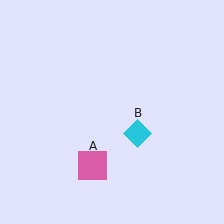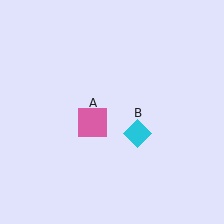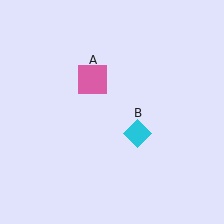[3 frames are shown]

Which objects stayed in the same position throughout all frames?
Cyan diamond (object B) remained stationary.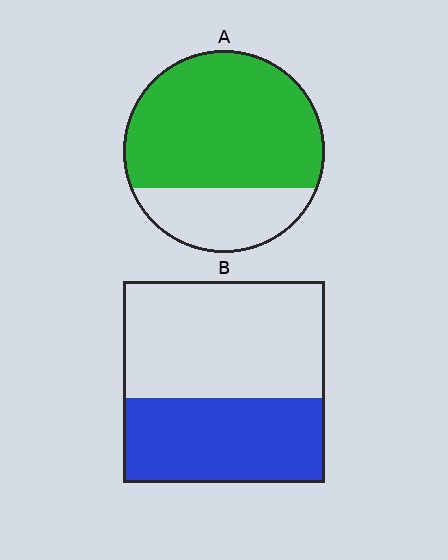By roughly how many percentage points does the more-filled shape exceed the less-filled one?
By roughly 30 percentage points (A over B).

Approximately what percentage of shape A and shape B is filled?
A is approximately 70% and B is approximately 40%.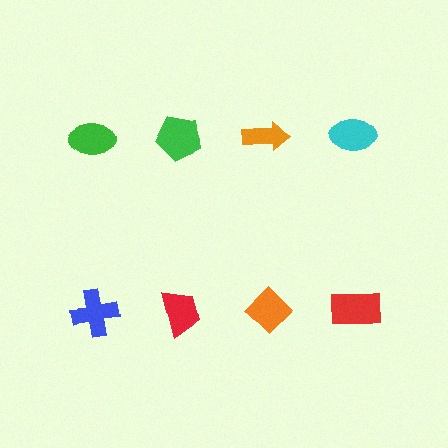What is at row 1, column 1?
A green ellipse.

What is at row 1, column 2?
A green pentagon.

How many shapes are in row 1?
4 shapes.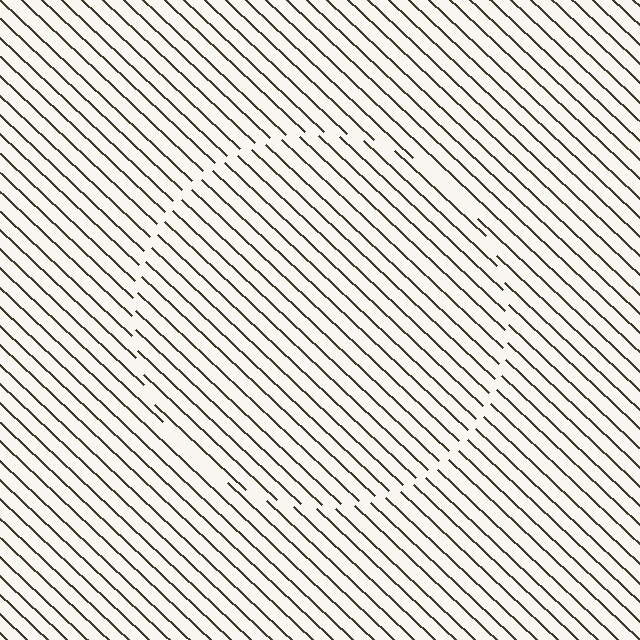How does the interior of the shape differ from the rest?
The interior of the shape contains the same grating, shifted by half a period — the contour is defined by the phase discontinuity where line-ends from the inner and outer gratings abut.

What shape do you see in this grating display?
An illusory circle. The interior of the shape contains the same grating, shifted by half a period — the contour is defined by the phase discontinuity where line-ends from the inner and outer gratings abut.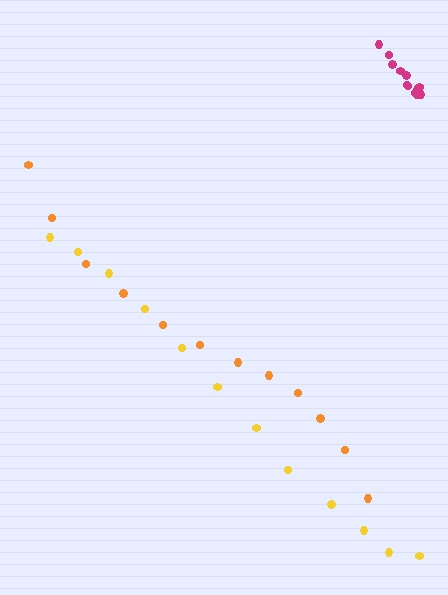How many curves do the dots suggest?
There are 3 distinct paths.